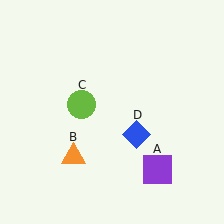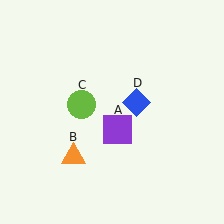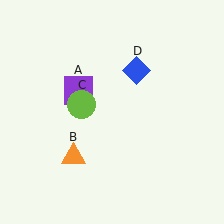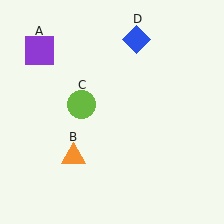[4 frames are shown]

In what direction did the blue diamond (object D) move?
The blue diamond (object D) moved up.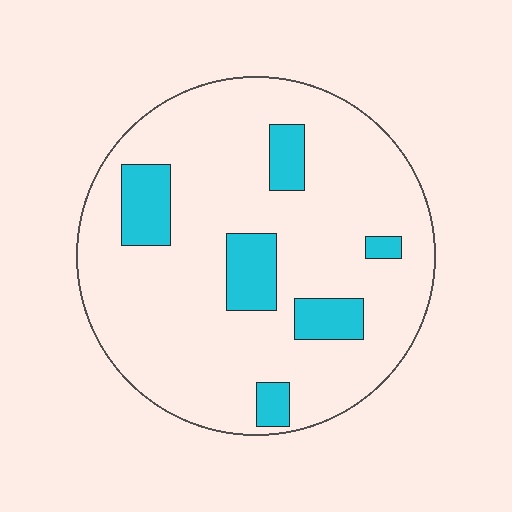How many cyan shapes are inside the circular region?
6.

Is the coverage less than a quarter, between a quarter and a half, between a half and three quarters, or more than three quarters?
Less than a quarter.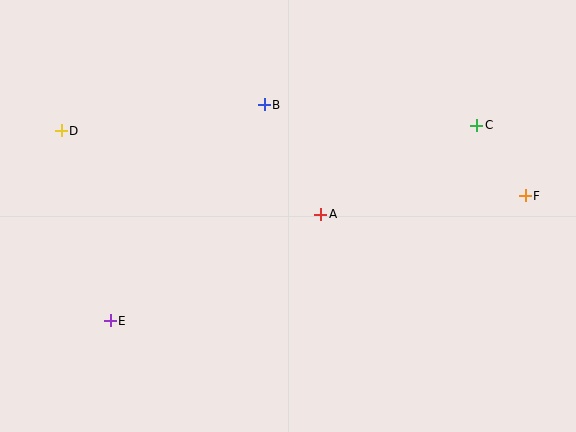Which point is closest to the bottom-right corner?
Point F is closest to the bottom-right corner.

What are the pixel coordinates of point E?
Point E is at (110, 321).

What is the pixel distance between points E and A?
The distance between E and A is 236 pixels.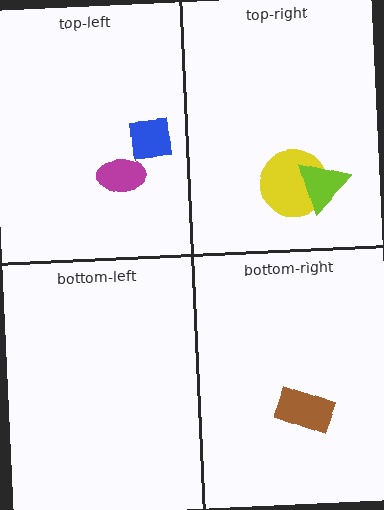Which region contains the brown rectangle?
The bottom-right region.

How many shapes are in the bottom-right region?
1.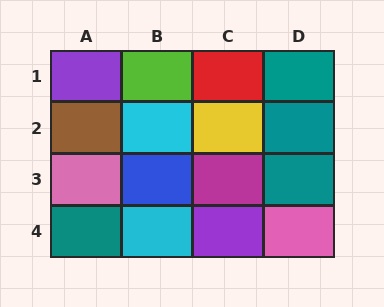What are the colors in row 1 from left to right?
Purple, lime, red, teal.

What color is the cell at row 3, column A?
Pink.